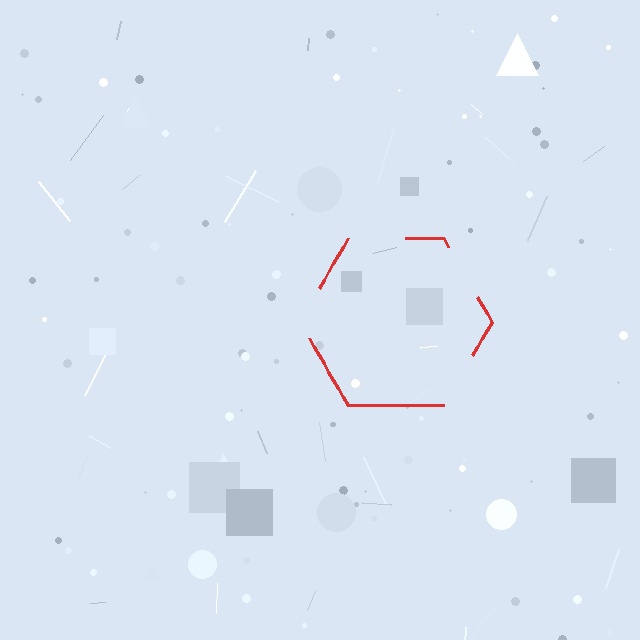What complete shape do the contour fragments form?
The contour fragments form a hexagon.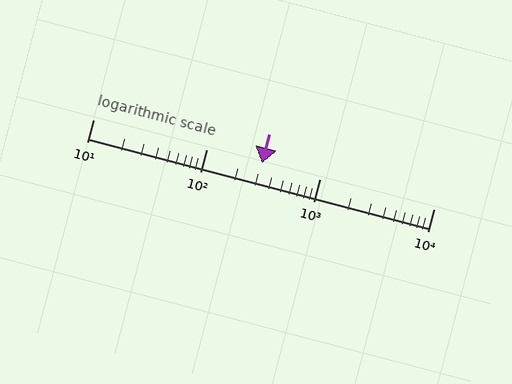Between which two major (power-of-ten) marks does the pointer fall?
The pointer is between 100 and 1000.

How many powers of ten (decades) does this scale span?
The scale spans 3 decades, from 10 to 10000.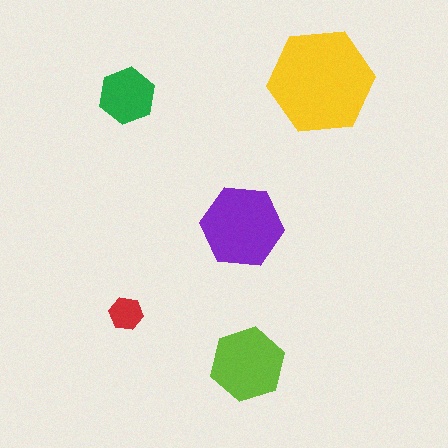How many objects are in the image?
There are 5 objects in the image.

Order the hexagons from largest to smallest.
the yellow one, the purple one, the lime one, the green one, the red one.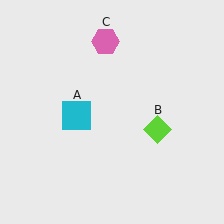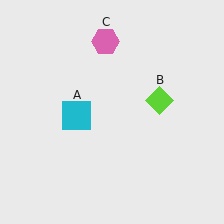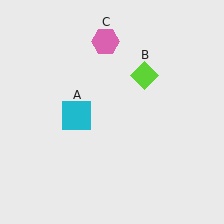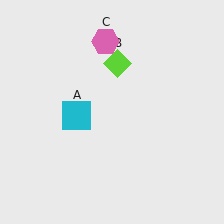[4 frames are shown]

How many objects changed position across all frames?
1 object changed position: lime diamond (object B).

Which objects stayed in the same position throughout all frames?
Cyan square (object A) and pink hexagon (object C) remained stationary.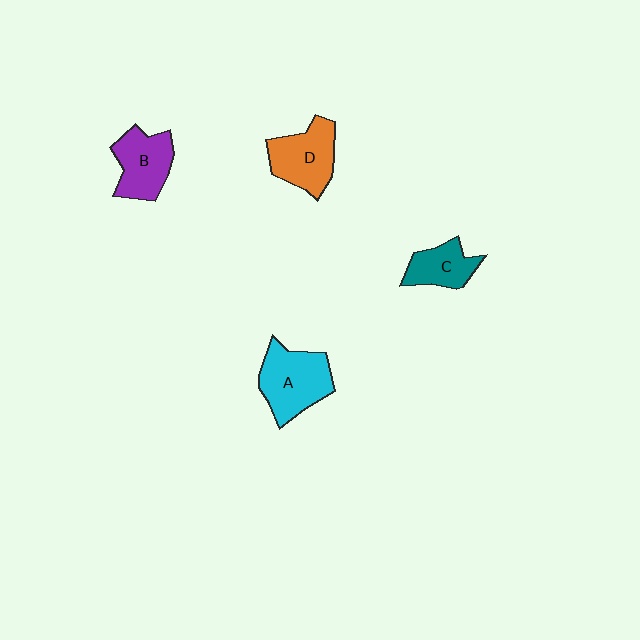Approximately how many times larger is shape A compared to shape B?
Approximately 1.2 times.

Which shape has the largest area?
Shape A (cyan).